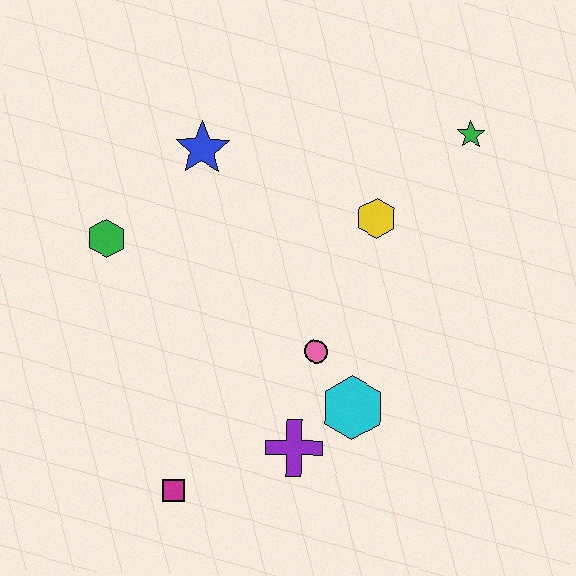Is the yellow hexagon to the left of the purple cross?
No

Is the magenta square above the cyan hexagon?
No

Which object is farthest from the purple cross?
The green star is farthest from the purple cross.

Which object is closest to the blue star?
The green hexagon is closest to the blue star.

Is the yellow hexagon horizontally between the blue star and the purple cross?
No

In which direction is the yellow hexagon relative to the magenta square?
The yellow hexagon is above the magenta square.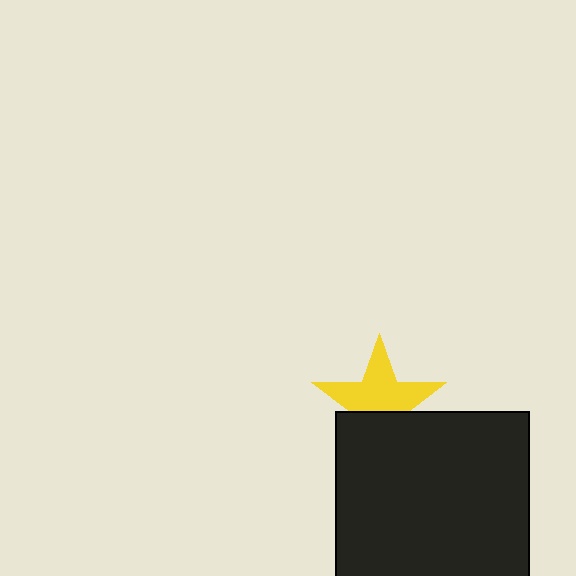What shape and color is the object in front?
The object in front is a black square.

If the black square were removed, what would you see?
You would see the complete yellow star.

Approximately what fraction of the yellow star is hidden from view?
Roughly 38% of the yellow star is hidden behind the black square.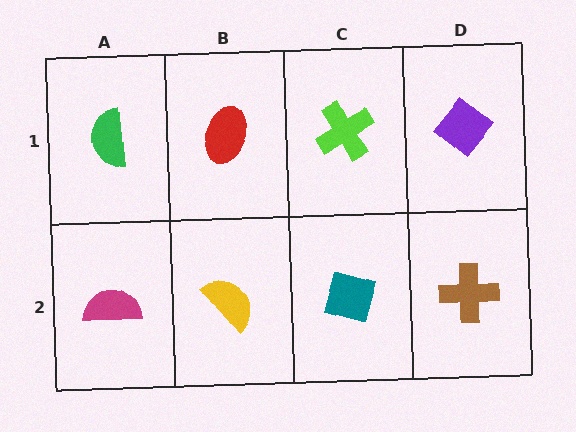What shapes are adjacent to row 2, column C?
A lime cross (row 1, column C), a yellow semicircle (row 2, column B), a brown cross (row 2, column D).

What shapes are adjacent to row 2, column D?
A purple diamond (row 1, column D), a teal diamond (row 2, column C).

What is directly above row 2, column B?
A red ellipse.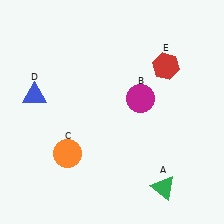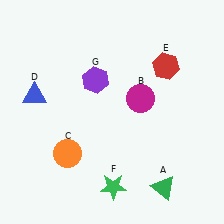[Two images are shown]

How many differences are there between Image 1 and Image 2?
There are 2 differences between the two images.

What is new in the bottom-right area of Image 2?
A green star (F) was added in the bottom-right area of Image 2.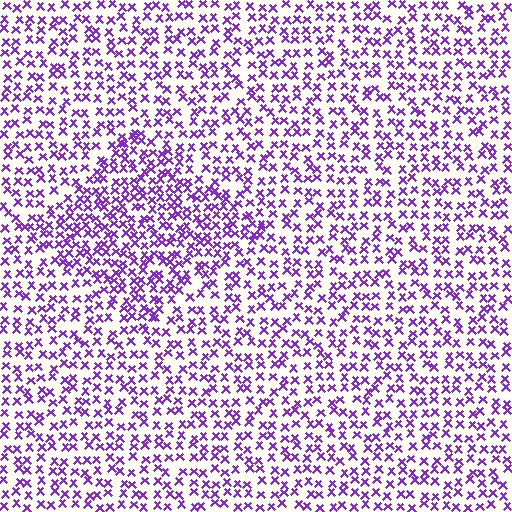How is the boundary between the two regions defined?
The boundary is defined by a change in element density (approximately 1.6x ratio). All elements are the same color, size, and shape.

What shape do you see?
I see a diamond.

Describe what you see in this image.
The image contains small purple elements arranged at two different densities. A diamond-shaped region is visible where the elements are more densely packed than the surrounding area.